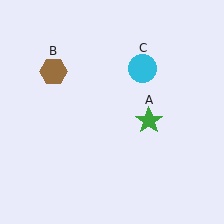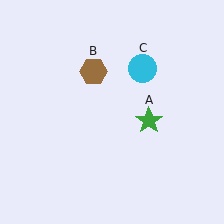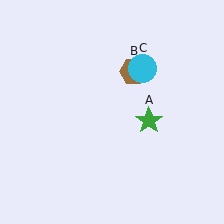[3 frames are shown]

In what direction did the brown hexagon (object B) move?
The brown hexagon (object B) moved right.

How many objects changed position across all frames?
1 object changed position: brown hexagon (object B).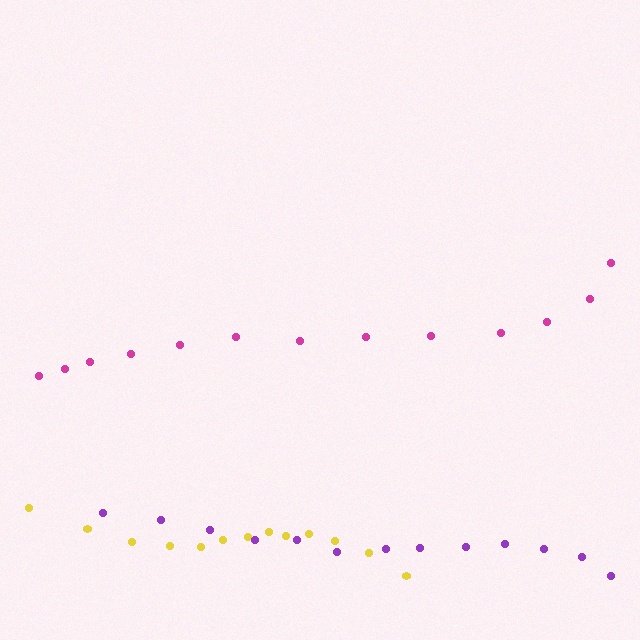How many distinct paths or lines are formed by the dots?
There are 3 distinct paths.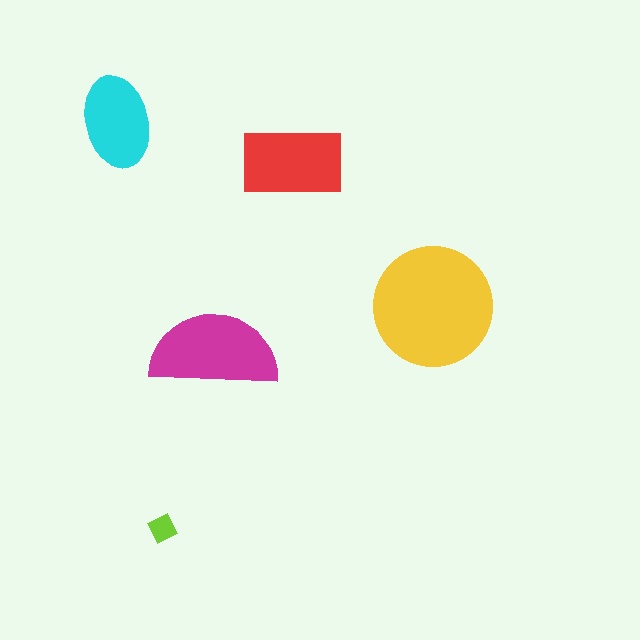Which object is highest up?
The cyan ellipse is topmost.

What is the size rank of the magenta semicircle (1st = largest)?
2nd.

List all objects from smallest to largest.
The lime diamond, the cyan ellipse, the red rectangle, the magenta semicircle, the yellow circle.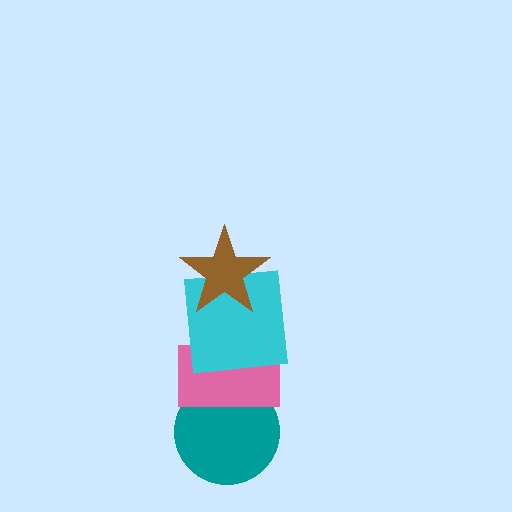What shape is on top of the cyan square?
The brown star is on top of the cyan square.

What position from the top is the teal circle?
The teal circle is 4th from the top.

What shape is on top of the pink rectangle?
The cyan square is on top of the pink rectangle.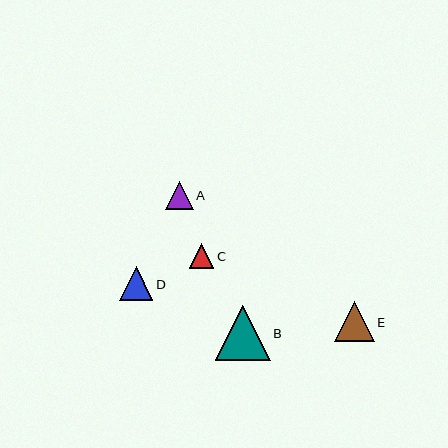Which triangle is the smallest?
Triangle C is the smallest with a size of approximately 25 pixels.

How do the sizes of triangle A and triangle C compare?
Triangle A and triangle C are approximately the same size.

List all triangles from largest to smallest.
From largest to smallest: B, E, D, A, C.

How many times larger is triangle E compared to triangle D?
Triangle E is approximately 1.2 times the size of triangle D.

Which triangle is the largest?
Triangle B is the largest with a size of approximately 54 pixels.